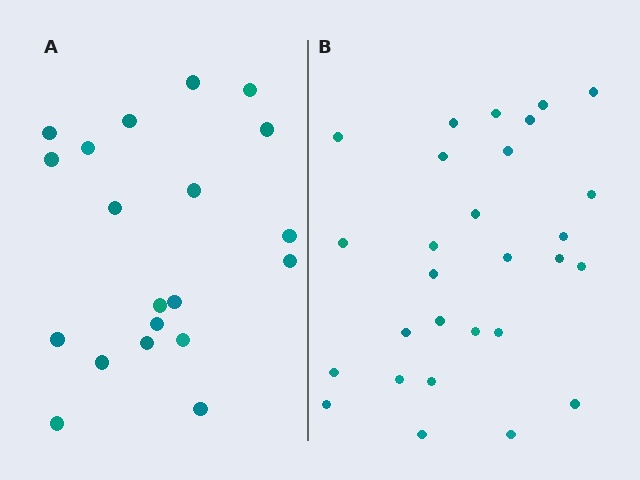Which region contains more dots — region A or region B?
Region B (the right region) has more dots.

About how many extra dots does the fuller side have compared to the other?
Region B has roughly 8 or so more dots than region A.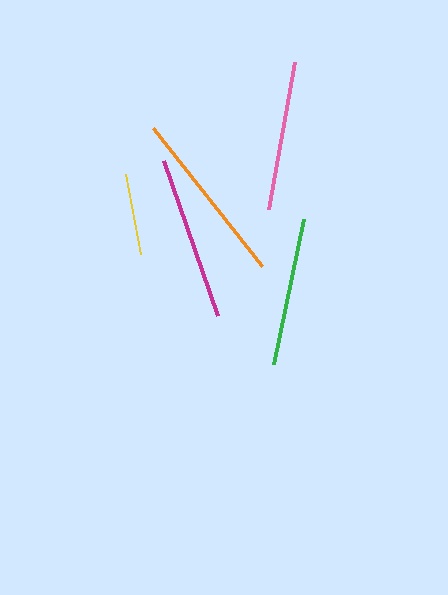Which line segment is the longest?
The orange line is the longest at approximately 175 pixels.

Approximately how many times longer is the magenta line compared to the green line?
The magenta line is approximately 1.1 times the length of the green line.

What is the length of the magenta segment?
The magenta segment is approximately 165 pixels long.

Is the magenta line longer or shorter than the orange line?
The orange line is longer than the magenta line.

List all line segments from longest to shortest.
From longest to shortest: orange, magenta, pink, green, yellow.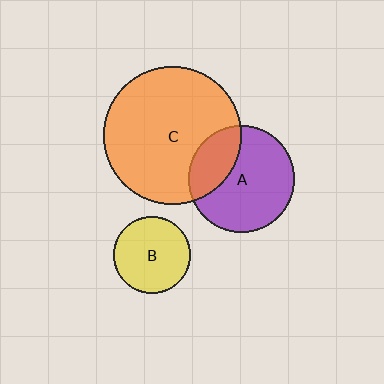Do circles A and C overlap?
Yes.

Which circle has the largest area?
Circle C (orange).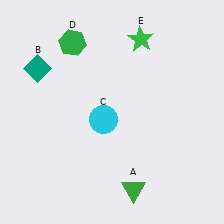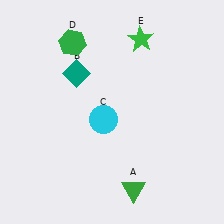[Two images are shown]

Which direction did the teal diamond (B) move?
The teal diamond (B) moved right.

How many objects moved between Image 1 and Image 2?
1 object moved between the two images.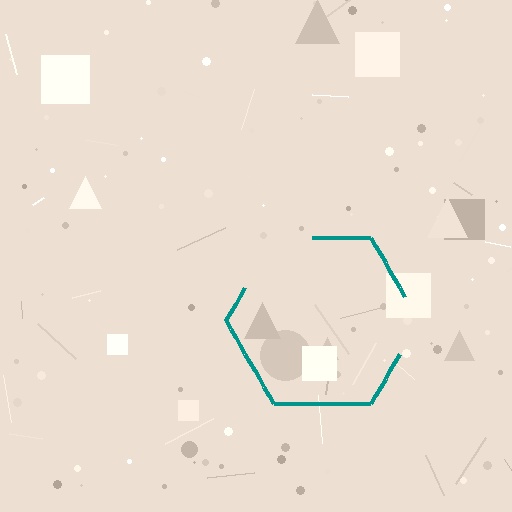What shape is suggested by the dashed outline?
The dashed outline suggests a hexagon.